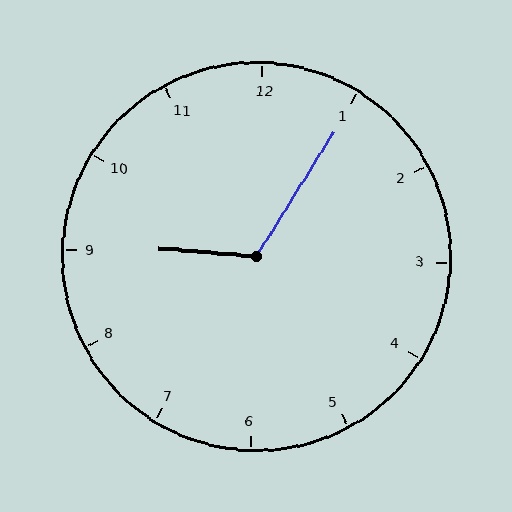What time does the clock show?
9:05.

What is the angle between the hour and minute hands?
Approximately 118 degrees.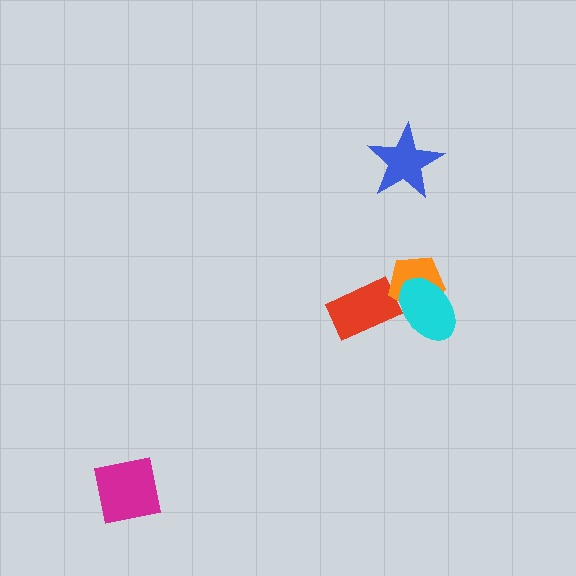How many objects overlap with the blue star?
0 objects overlap with the blue star.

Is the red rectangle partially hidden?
No, no other shape covers it.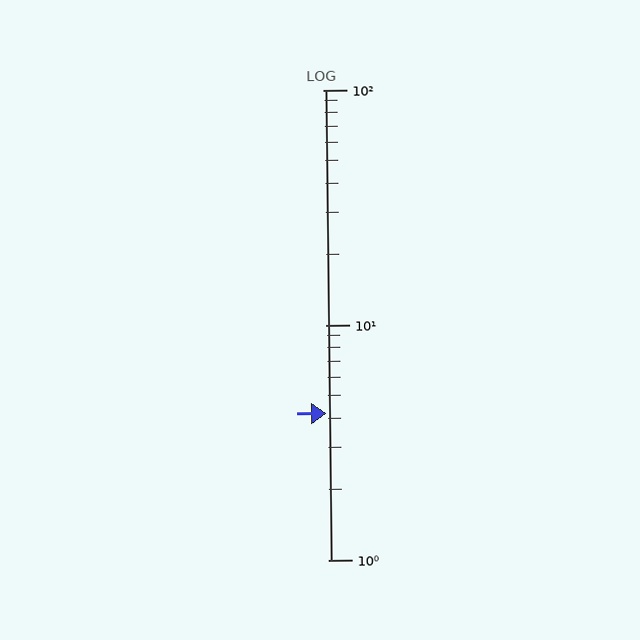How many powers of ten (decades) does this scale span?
The scale spans 2 decades, from 1 to 100.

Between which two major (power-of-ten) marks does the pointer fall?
The pointer is between 1 and 10.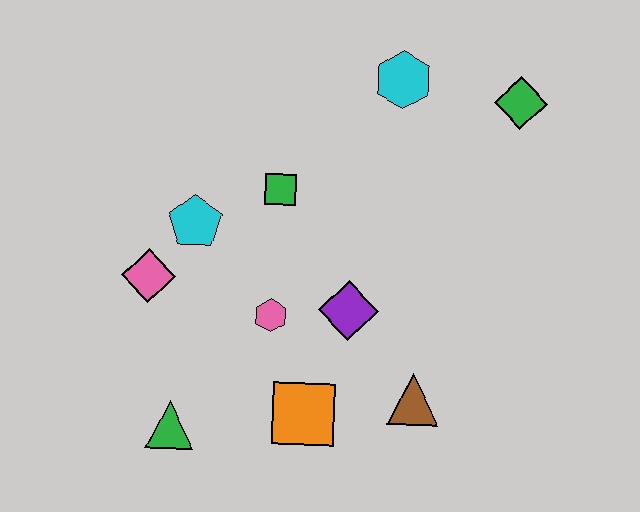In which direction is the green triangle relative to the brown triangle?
The green triangle is to the left of the brown triangle.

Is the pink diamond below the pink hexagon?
No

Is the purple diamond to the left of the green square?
No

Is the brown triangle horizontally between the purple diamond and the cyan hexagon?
No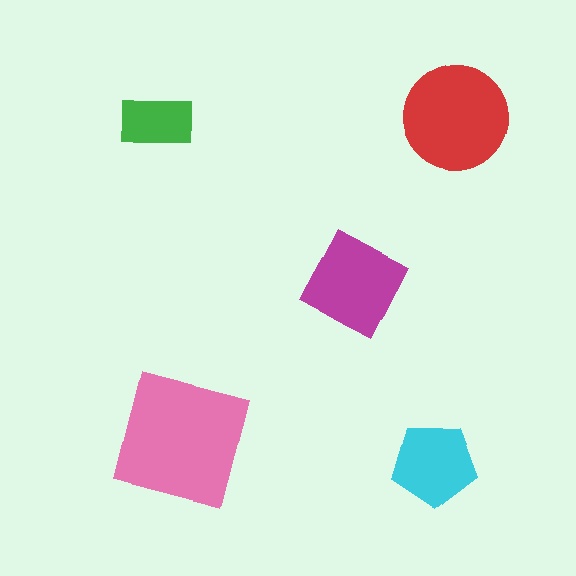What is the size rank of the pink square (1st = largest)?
1st.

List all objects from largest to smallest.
The pink square, the red circle, the magenta diamond, the cyan pentagon, the green rectangle.